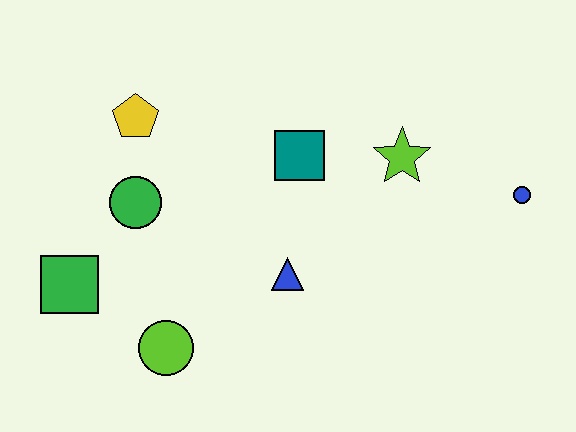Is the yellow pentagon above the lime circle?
Yes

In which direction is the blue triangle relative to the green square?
The blue triangle is to the right of the green square.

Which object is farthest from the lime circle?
The blue circle is farthest from the lime circle.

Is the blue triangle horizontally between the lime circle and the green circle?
No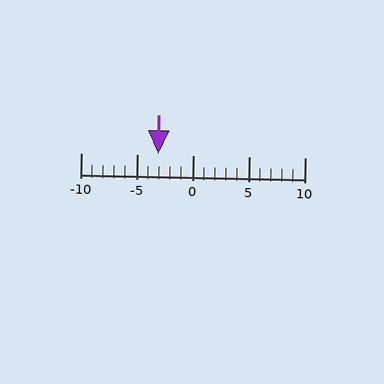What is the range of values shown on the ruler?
The ruler shows values from -10 to 10.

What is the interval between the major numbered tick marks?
The major tick marks are spaced 5 units apart.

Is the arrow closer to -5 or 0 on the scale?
The arrow is closer to -5.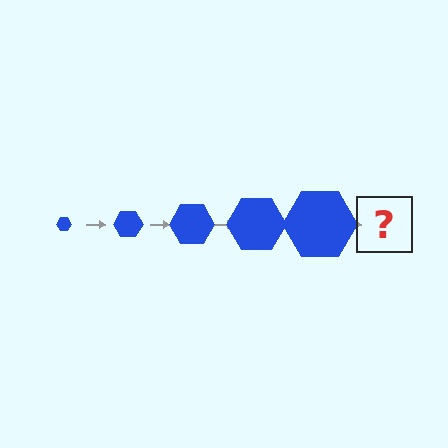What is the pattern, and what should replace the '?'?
The pattern is that the hexagon gets progressively larger each step. The '?' should be a blue hexagon, larger than the previous one.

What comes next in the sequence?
The next element should be a blue hexagon, larger than the previous one.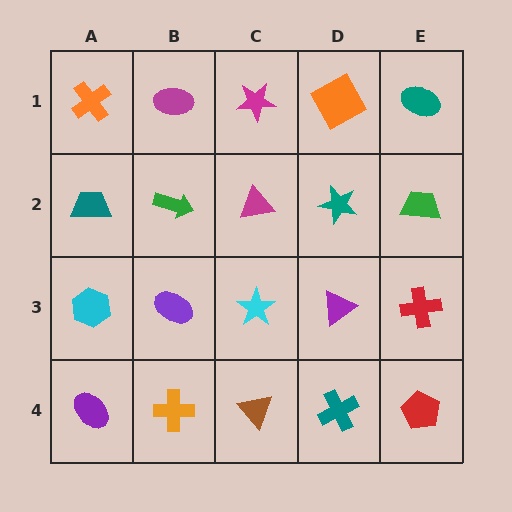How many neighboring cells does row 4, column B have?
3.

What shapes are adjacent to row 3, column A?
A teal trapezoid (row 2, column A), a purple ellipse (row 4, column A), a purple ellipse (row 3, column B).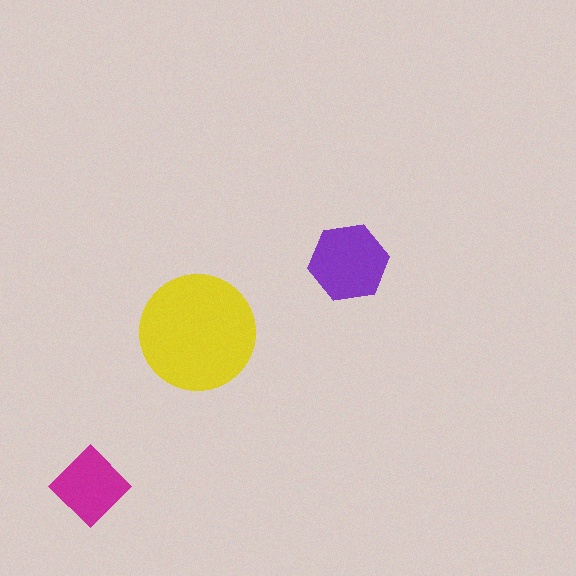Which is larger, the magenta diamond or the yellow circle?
The yellow circle.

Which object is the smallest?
The magenta diamond.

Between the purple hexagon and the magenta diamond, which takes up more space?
The purple hexagon.